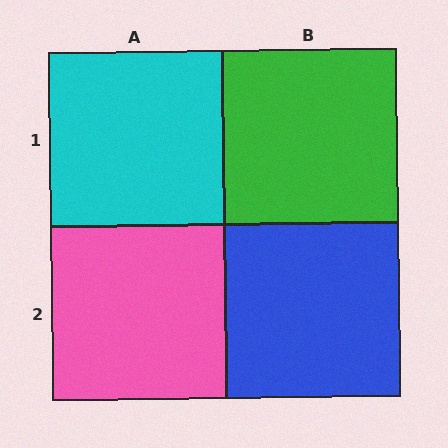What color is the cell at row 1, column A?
Cyan.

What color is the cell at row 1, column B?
Green.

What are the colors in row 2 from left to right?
Pink, blue.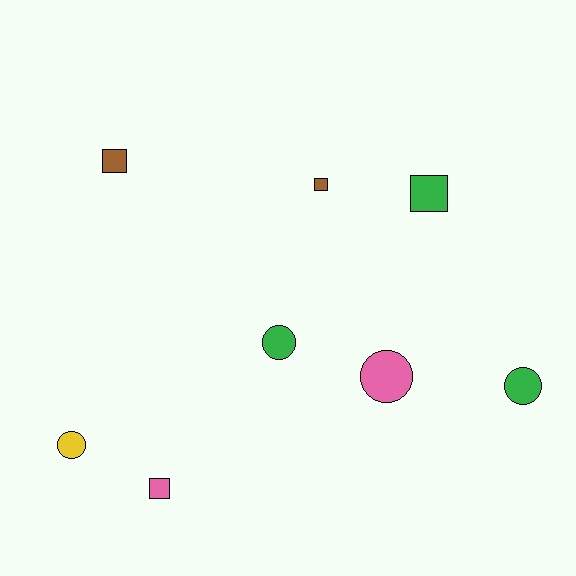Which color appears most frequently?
Green, with 3 objects.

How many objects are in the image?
There are 8 objects.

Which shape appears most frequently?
Square, with 4 objects.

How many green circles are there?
There are 2 green circles.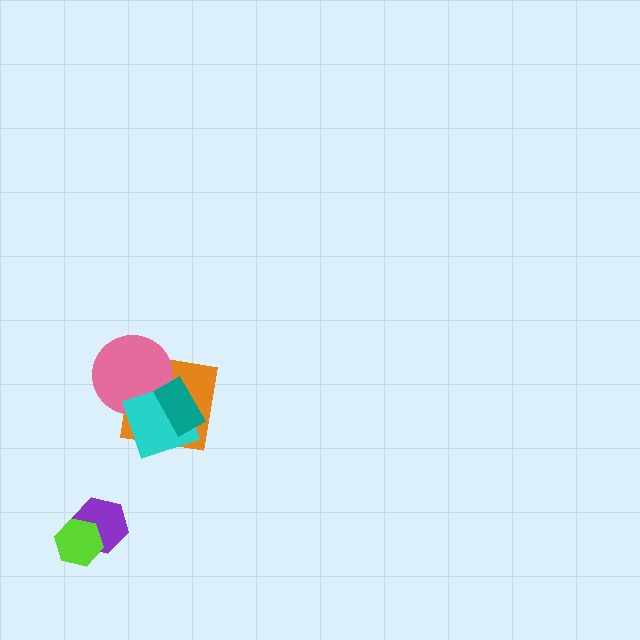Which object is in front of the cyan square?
The teal rectangle is in front of the cyan square.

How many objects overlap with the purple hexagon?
1 object overlaps with the purple hexagon.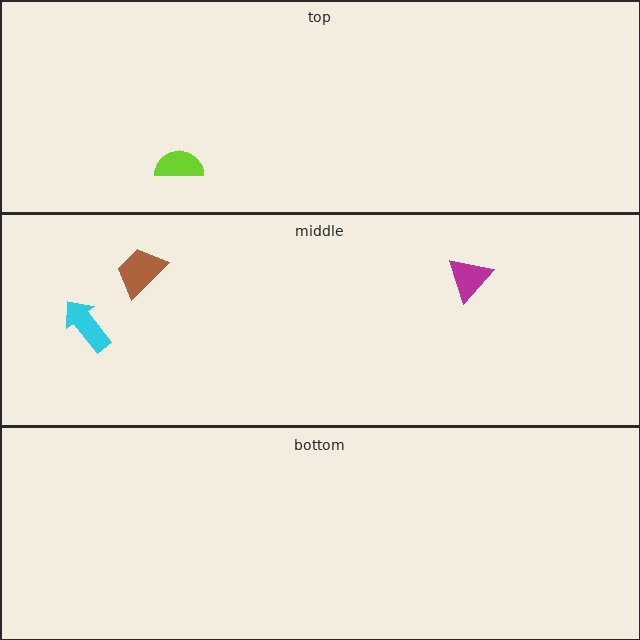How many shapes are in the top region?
1.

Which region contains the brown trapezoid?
The middle region.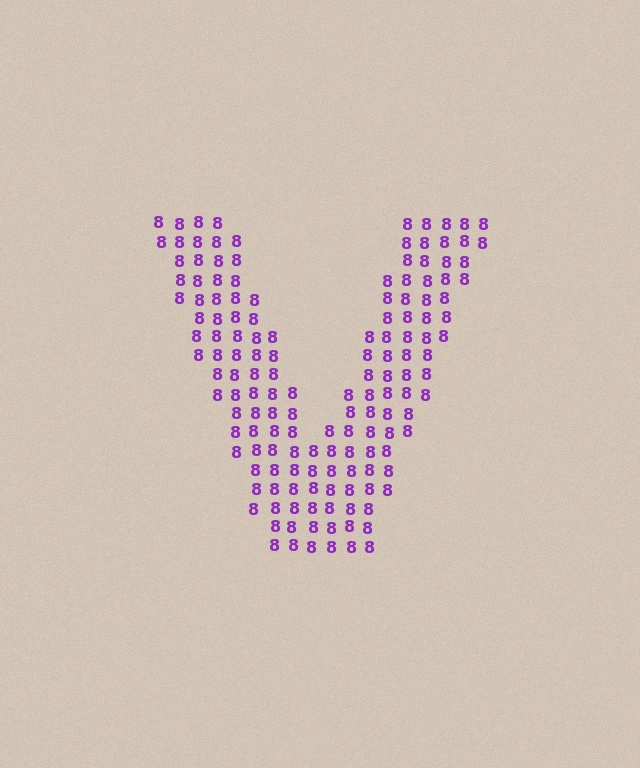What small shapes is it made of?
It is made of small digit 8's.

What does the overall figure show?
The overall figure shows the letter V.